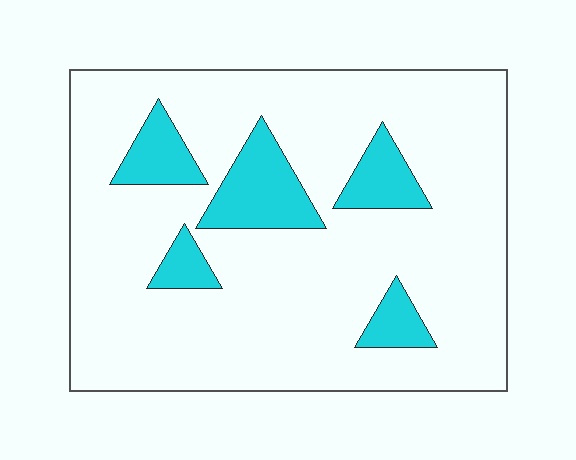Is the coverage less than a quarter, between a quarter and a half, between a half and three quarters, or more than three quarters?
Less than a quarter.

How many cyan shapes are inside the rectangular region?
5.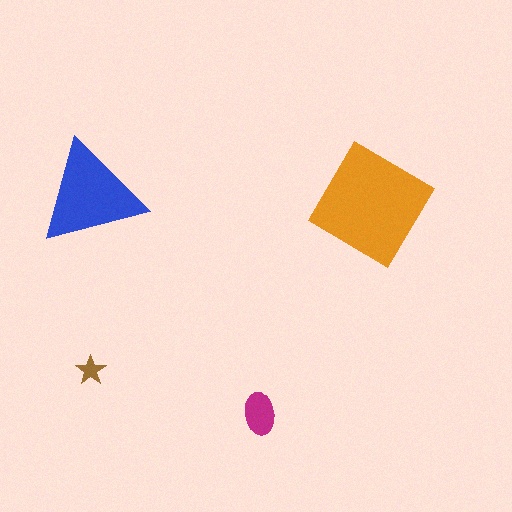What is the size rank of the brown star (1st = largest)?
4th.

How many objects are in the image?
There are 4 objects in the image.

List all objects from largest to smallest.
The orange diamond, the blue triangle, the magenta ellipse, the brown star.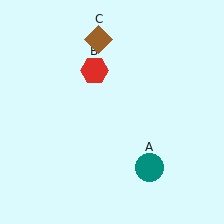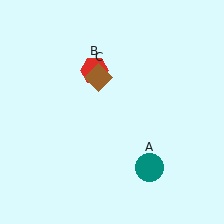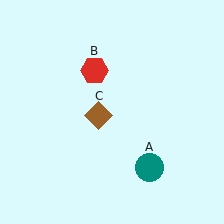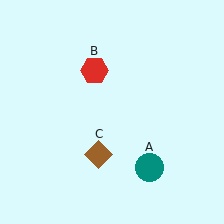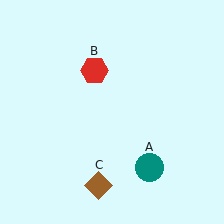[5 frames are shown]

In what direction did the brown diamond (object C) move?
The brown diamond (object C) moved down.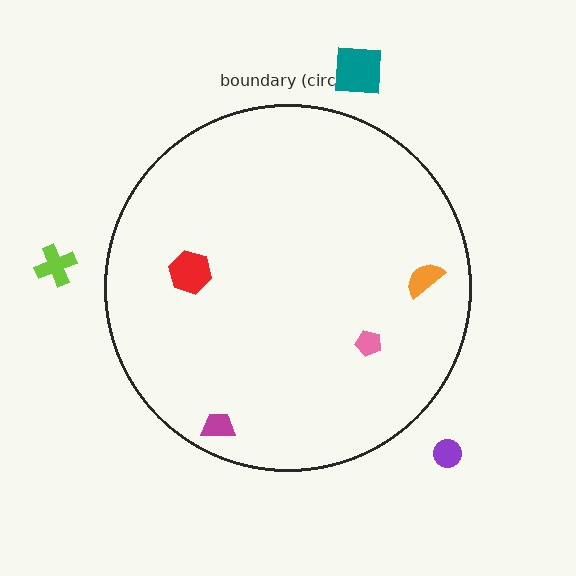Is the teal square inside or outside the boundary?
Outside.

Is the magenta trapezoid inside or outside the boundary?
Inside.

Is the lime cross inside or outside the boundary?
Outside.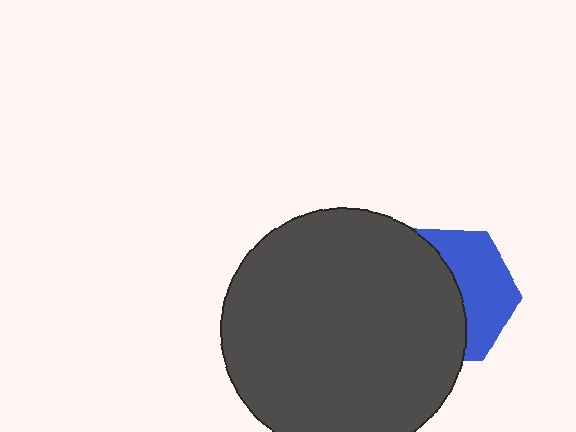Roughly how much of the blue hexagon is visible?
A small part of it is visible (roughly 44%).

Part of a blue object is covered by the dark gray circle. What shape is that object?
It is a hexagon.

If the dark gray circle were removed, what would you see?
You would see the complete blue hexagon.